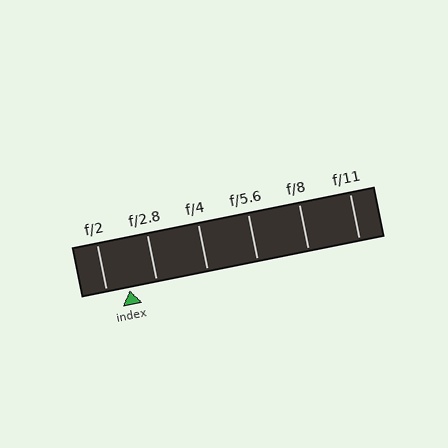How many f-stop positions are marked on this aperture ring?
There are 6 f-stop positions marked.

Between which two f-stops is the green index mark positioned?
The index mark is between f/2 and f/2.8.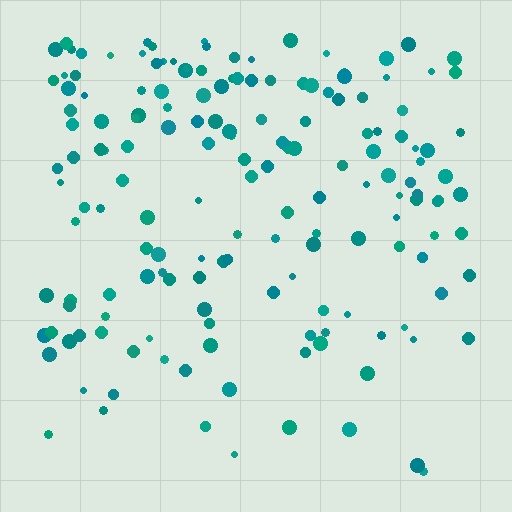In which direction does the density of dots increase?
From bottom to top, with the top side densest.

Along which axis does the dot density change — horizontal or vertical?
Vertical.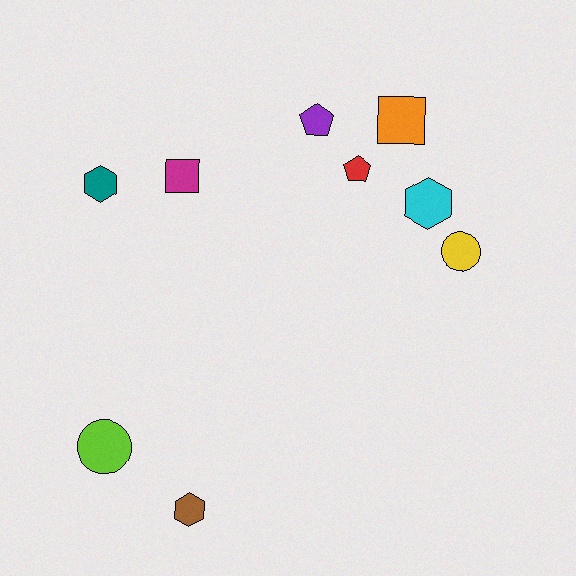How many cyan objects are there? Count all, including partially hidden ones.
There is 1 cyan object.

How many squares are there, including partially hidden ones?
There are 2 squares.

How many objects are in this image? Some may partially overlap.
There are 9 objects.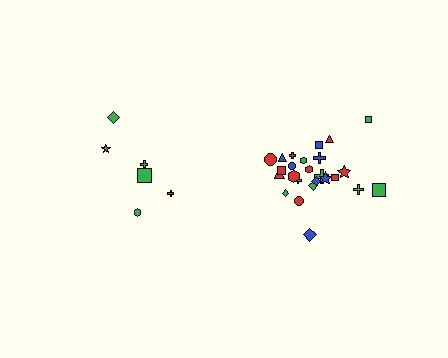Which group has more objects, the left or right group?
The right group.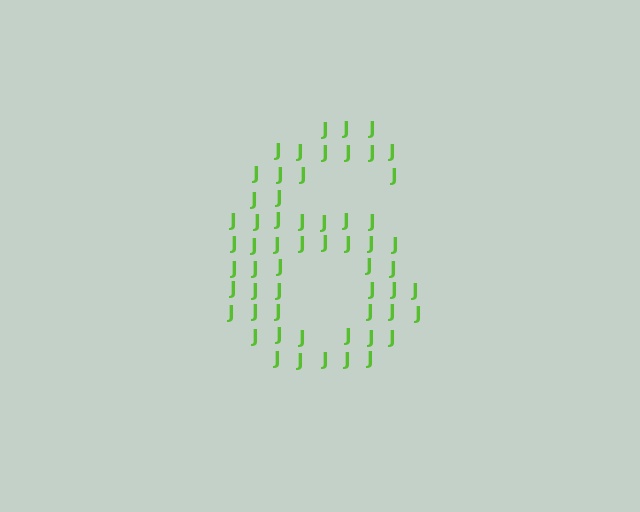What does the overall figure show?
The overall figure shows the digit 6.